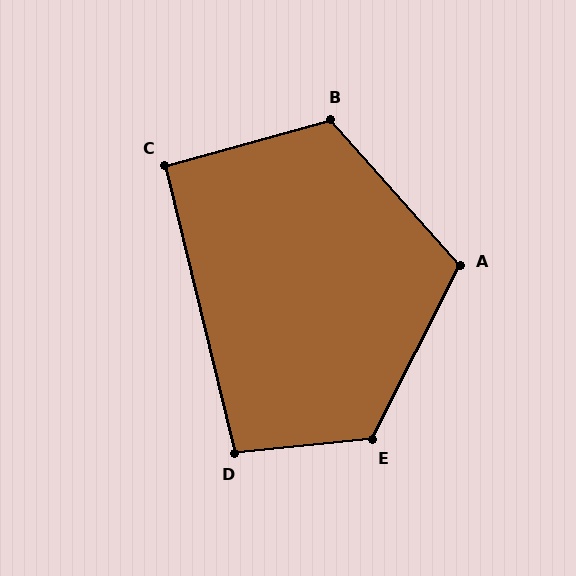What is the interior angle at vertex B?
Approximately 116 degrees (obtuse).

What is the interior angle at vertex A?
Approximately 112 degrees (obtuse).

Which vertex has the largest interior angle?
E, at approximately 122 degrees.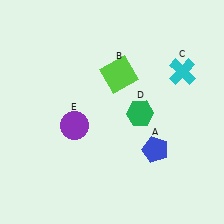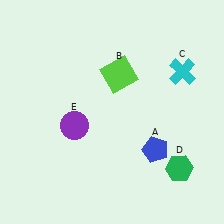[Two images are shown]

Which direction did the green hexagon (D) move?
The green hexagon (D) moved down.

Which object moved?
The green hexagon (D) moved down.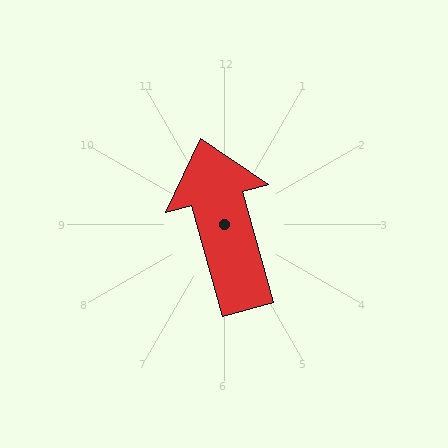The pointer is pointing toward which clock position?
Roughly 11 o'clock.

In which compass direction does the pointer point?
North.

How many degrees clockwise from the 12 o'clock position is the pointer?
Approximately 344 degrees.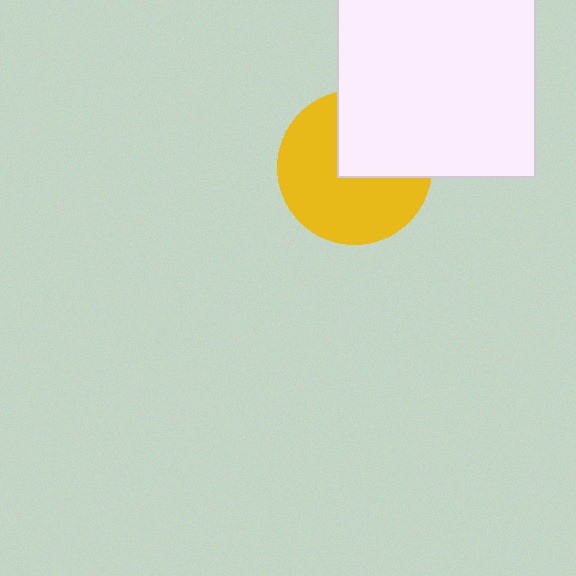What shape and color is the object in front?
The object in front is a white square.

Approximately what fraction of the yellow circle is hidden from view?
Roughly 37% of the yellow circle is hidden behind the white square.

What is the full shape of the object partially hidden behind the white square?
The partially hidden object is a yellow circle.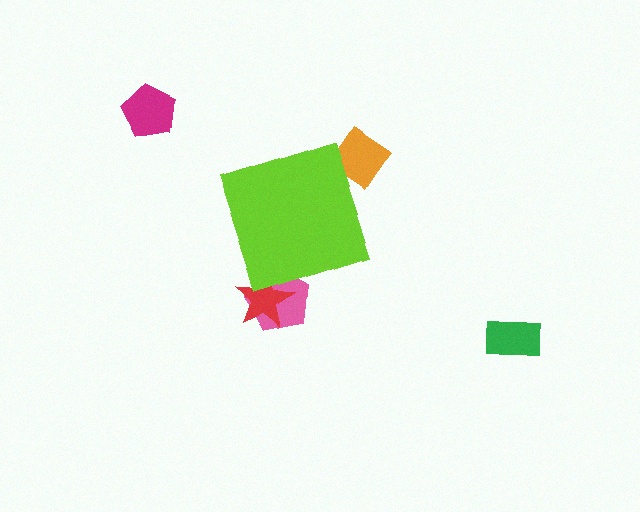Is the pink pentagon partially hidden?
Yes, the pink pentagon is partially hidden behind the lime diamond.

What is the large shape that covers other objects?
A lime diamond.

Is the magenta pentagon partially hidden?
No, the magenta pentagon is fully visible.